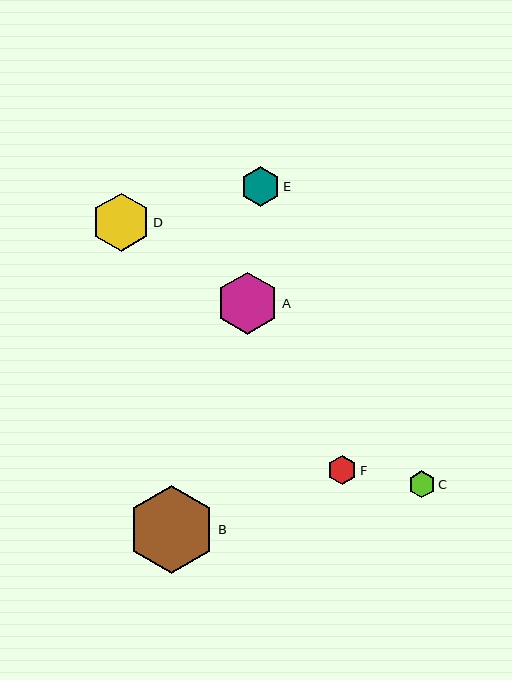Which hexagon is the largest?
Hexagon B is the largest with a size of approximately 88 pixels.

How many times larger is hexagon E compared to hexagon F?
Hexagon E is approximately 1.4 times the size of hexagon F.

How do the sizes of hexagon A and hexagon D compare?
Hexagon A and hexagon D are approximately the same size.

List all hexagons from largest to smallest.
From largest to smallest: B, A, D, E, F, C.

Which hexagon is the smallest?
Hexagon C is the smallest with a size of approximately 27 pixels.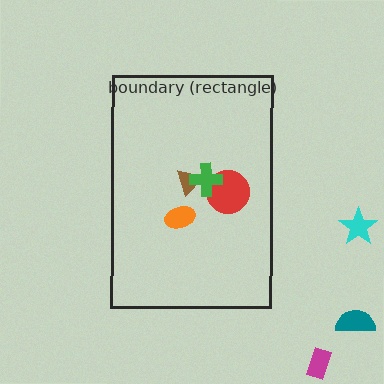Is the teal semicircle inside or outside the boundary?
Outside.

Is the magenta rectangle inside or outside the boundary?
Outside.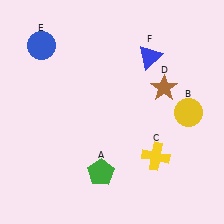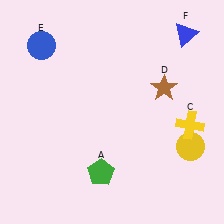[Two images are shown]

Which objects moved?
The objects that moved are: the yellow circle (B), the yellow cross (C), the blue triangle (F).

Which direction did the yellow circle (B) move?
The yellow circle (B) moved down.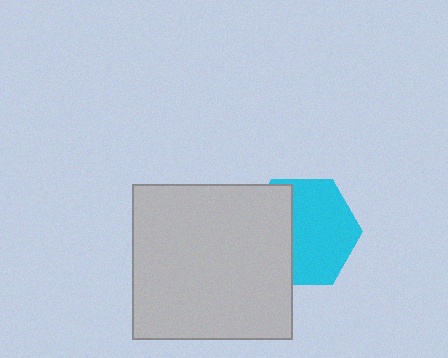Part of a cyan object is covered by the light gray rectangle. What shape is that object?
It is a hexagon.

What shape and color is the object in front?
The object in front is a light gray rectangle.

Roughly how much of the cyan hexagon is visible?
About half of it is visible (roughly 60%).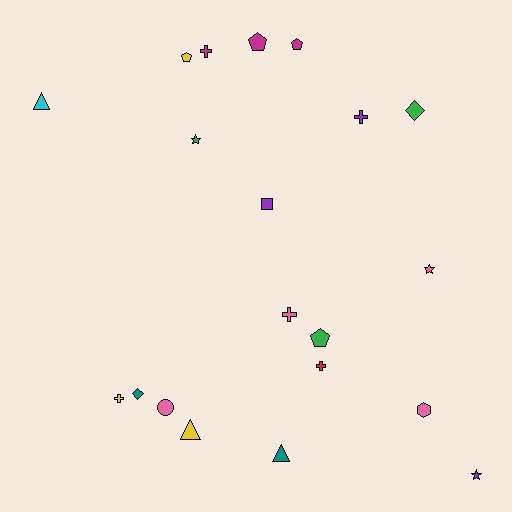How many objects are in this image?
There are 20 objects.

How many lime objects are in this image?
There are no lime objects.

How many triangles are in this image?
There are 3 triangles.